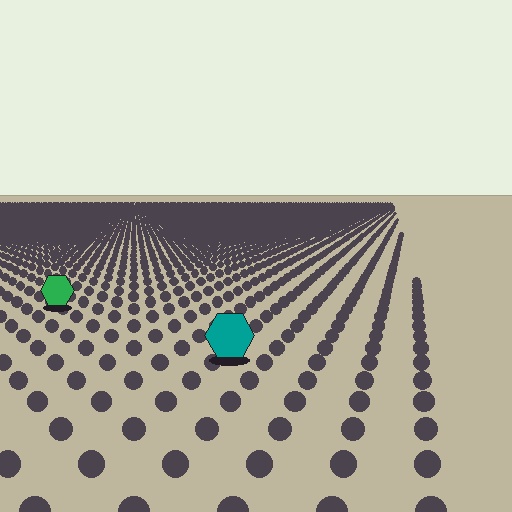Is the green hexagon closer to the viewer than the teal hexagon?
No. The teal hexagon is closer — you can tell from the texture gradient: the ground texture is coarser near it.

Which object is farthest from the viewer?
The green hexagon is farthest from the viewer. It appears smaller and the ground texture around it is denser.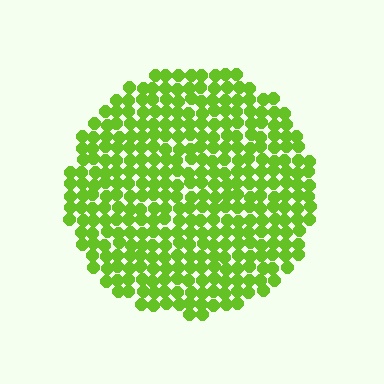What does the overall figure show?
The overall figure shows a circle.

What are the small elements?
The small elements are circles.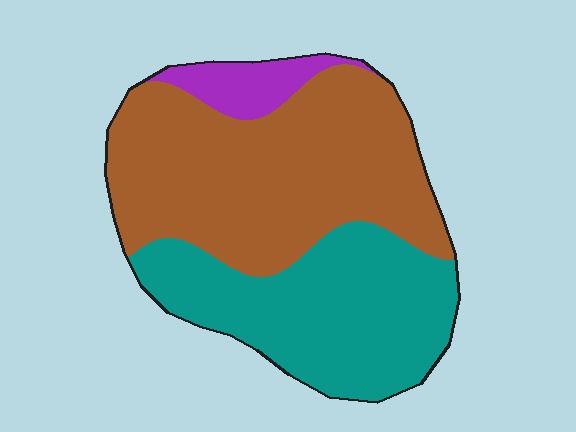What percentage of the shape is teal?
Teal covers 39% of the shape.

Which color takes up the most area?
Brown, at roughly 55%.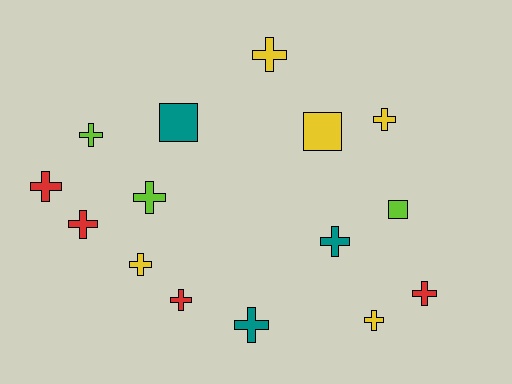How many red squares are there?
There are no red squares.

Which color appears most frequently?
Yellow, with 5 objects.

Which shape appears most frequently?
Cross, with 12 objects.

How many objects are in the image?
There are 15 objects.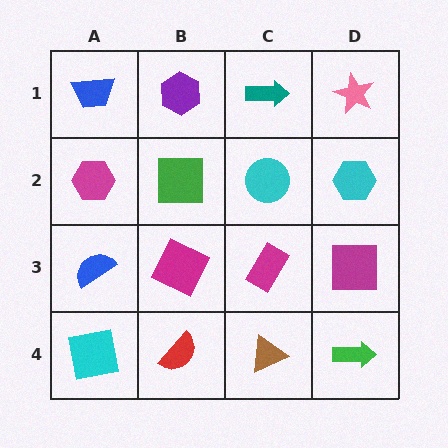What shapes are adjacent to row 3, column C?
A cyan circle (row 2, column C), a brown triangle (row 4, column C), a magenta square (row 3, column B), a magenta square (row 3, column D).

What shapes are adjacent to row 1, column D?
A cyan hexagon (row 2, column D), a teal arrow (row 1, column C).